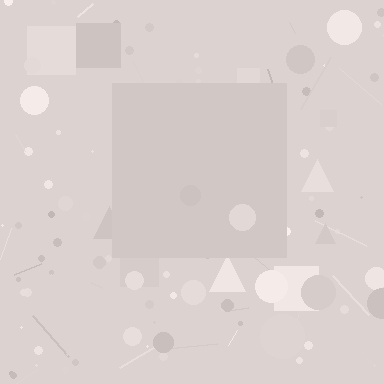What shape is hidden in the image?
A square is hidden in the image.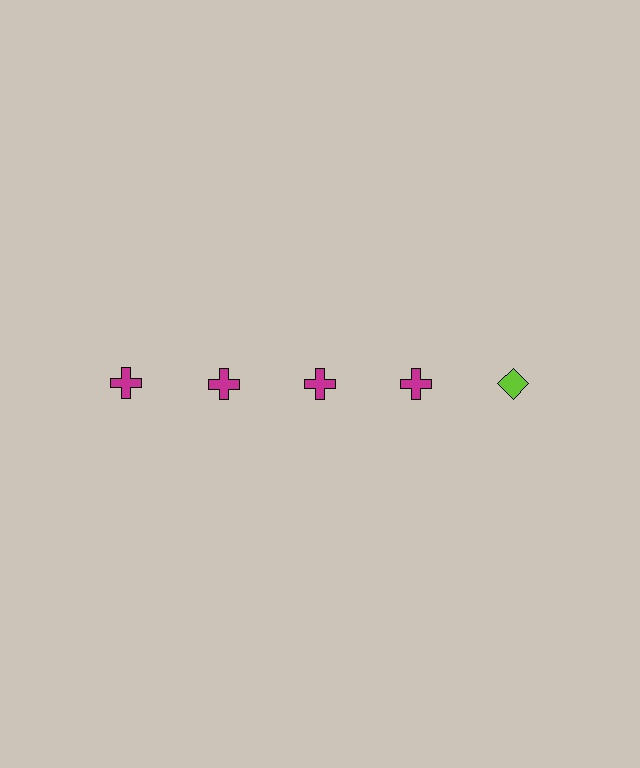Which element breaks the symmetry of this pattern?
The lime diamond in the top row, rightmost column breaks the symmetry. All other shapes are magenta crosses.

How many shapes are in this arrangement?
There are 5 shapes arranged in a grid pattern.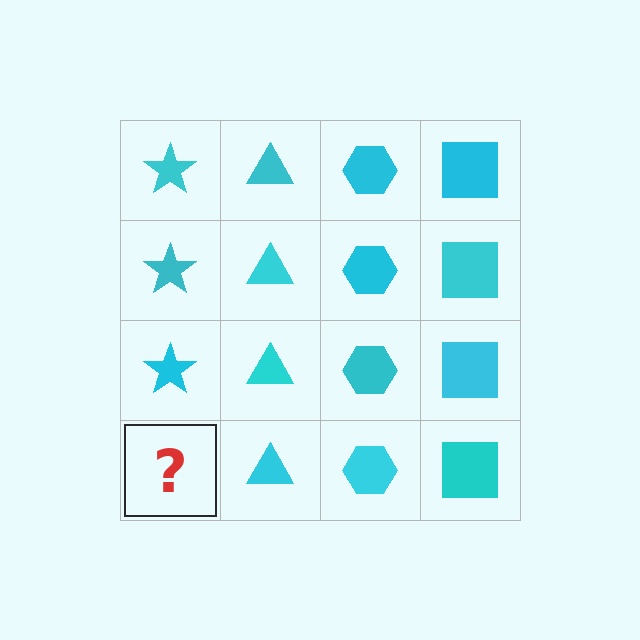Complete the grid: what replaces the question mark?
The question mark should be replaced with a cyan star.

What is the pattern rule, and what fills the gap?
The rule is that each column has a consistent shape. The gap should be filled with a cyan star.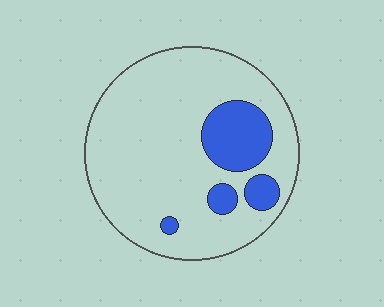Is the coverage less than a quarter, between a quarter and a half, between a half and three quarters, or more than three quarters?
Less than a quarter.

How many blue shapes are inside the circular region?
4.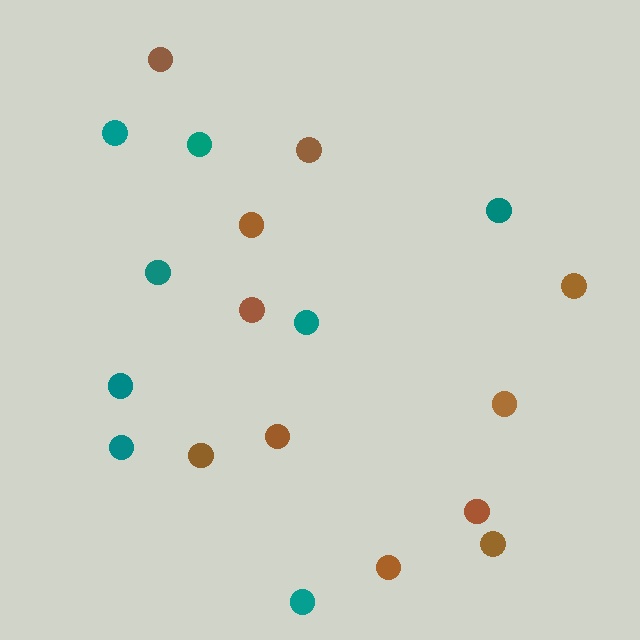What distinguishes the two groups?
There are 2 groups: one group of brown circles (11) and one group of teal circles (8).